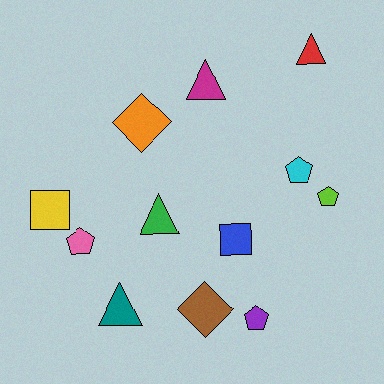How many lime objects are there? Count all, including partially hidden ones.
There is 1 lime object.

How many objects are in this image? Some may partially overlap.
There are 12 objects.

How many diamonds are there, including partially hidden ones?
There are 2 diamonds.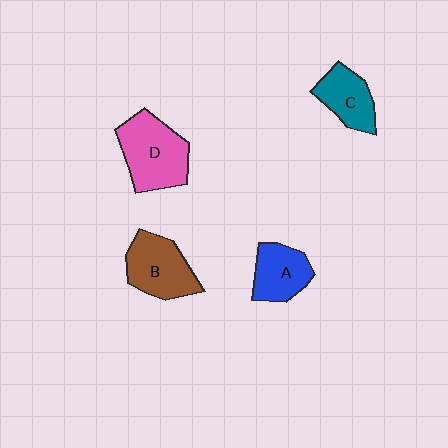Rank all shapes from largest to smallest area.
From largest to smallest: D (pink), B (brown), A (blue), C (teal).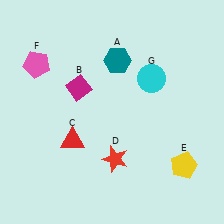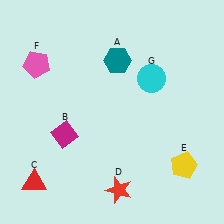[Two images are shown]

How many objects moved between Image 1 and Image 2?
3 objects moved between the two images.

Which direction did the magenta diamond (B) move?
The magenta diamond (B) moved down.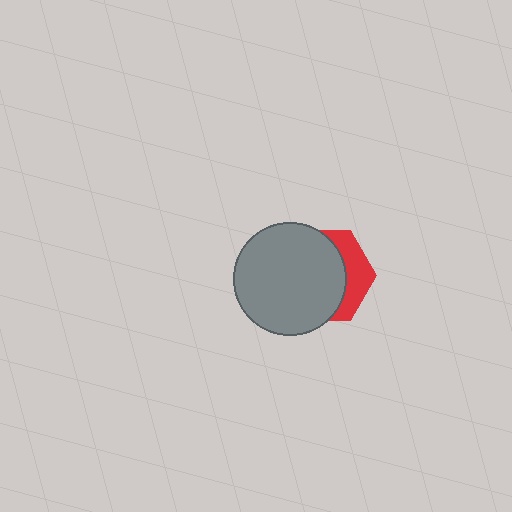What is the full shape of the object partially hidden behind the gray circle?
The partially hidden object is a red hexagon.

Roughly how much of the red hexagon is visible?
A small part of it is visible (roughly 30%).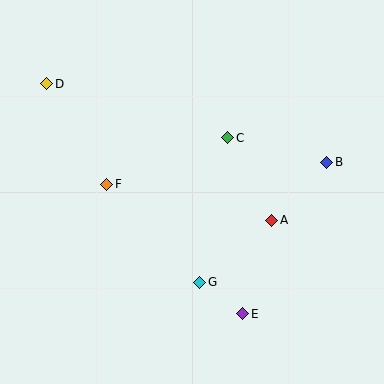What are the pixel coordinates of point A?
Point A is at (272, 220).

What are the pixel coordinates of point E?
Point E is at (243, 314).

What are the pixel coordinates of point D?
Point D is at (47, 84).